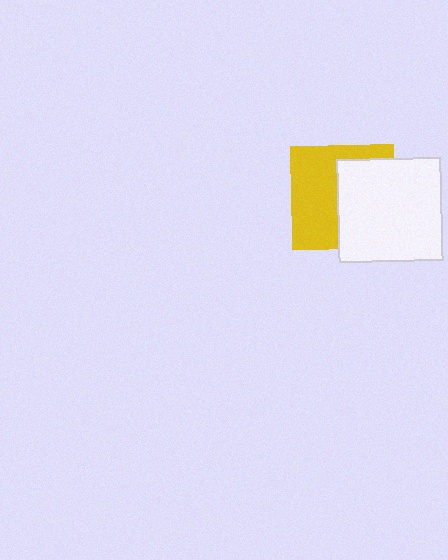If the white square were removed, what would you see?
You would see the complete yellow square.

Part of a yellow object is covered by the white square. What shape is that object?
It is a square.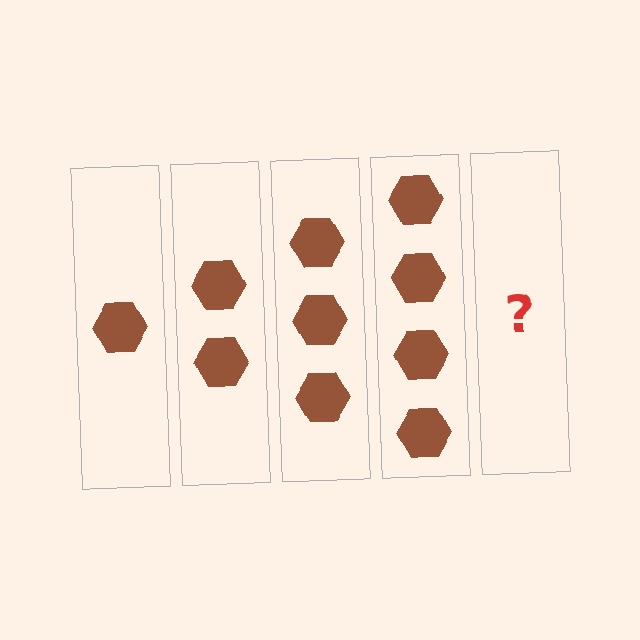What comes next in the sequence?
The next element should be 5 hexagons.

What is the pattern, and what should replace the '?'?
The pattern is that each step adds one more hexagon. The '?' should be 5 hexagons.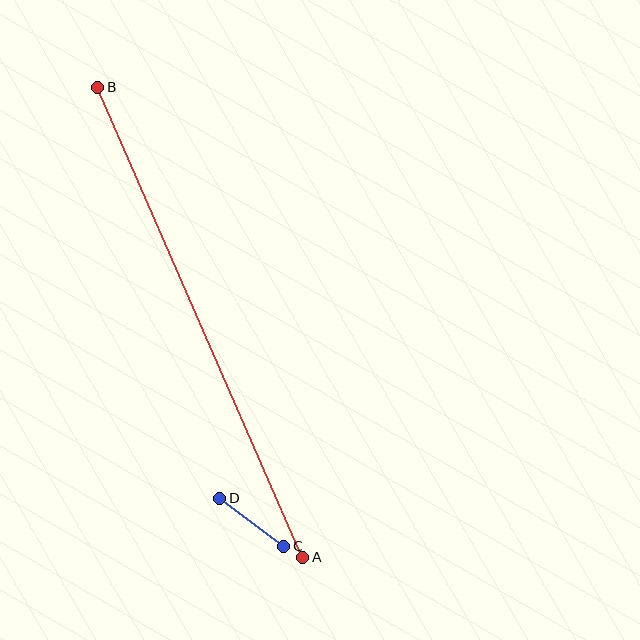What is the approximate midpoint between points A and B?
The midpoint is at approximately (200, 322) pixels.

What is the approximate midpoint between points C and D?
The midpoint is at approximately (252, 522) pixels.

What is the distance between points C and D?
The distance is approximately 80 pixels.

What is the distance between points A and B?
The distance is approximately 513 pixels.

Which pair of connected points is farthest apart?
Points A and B are farthest apart.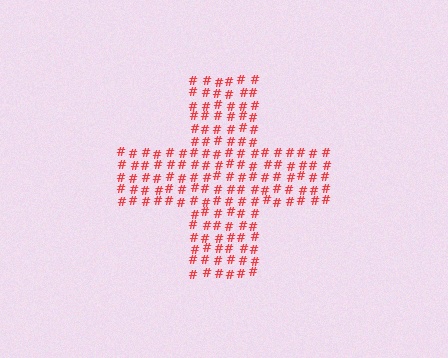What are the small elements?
The small elements are hash symbols.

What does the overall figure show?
The overall figure shows a cross.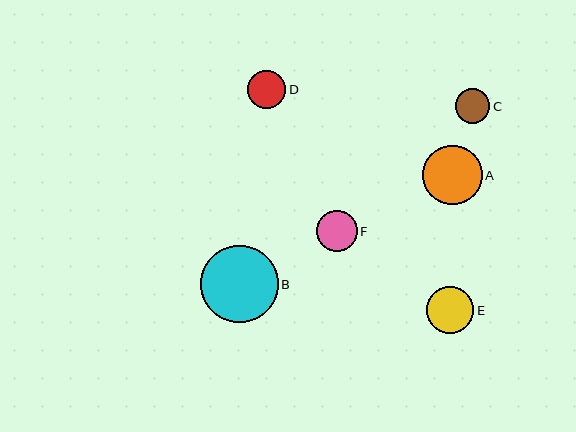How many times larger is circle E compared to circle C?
Circle E is approximately 1.4 times the size of circle C.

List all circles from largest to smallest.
From largest to smallest: B, A, E, F, D, C.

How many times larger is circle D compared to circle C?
Circle D is approximately 1.1 times the size of circle C.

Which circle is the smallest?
Circle C is the smallest with a size of approximately 35 pixels.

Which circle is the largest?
Circle B is the largest with a size of approximately 77 pixels.